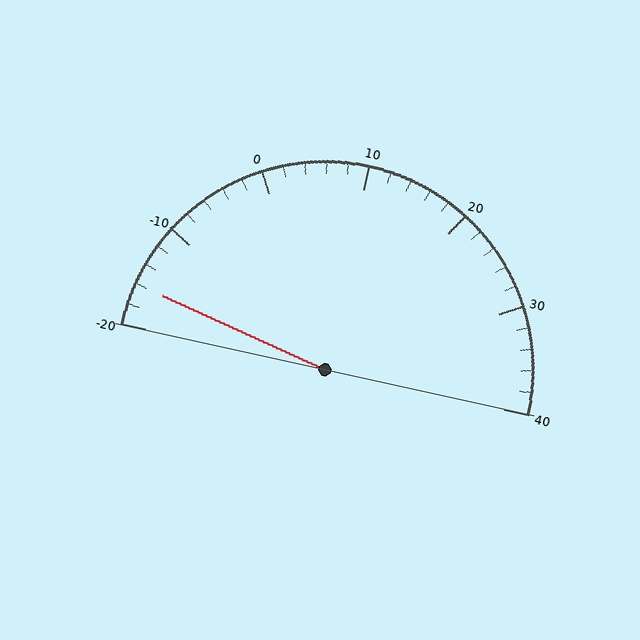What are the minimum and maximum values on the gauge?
The gauge ranges from -20 to 40.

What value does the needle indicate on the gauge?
The needle indicates approximately -16.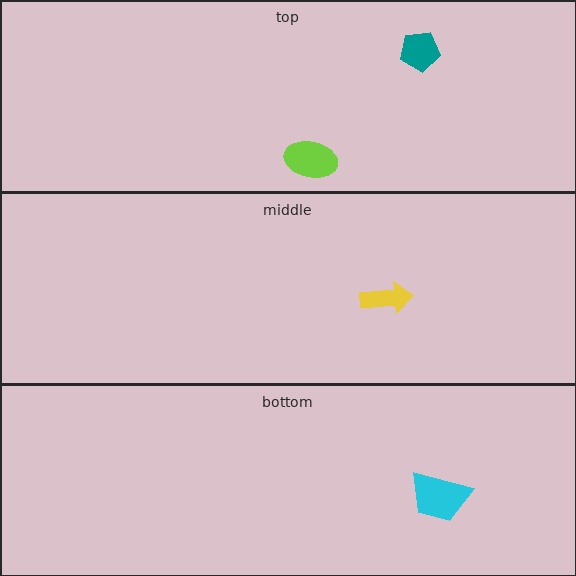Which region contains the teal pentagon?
The top region.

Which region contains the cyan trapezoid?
The bottom region.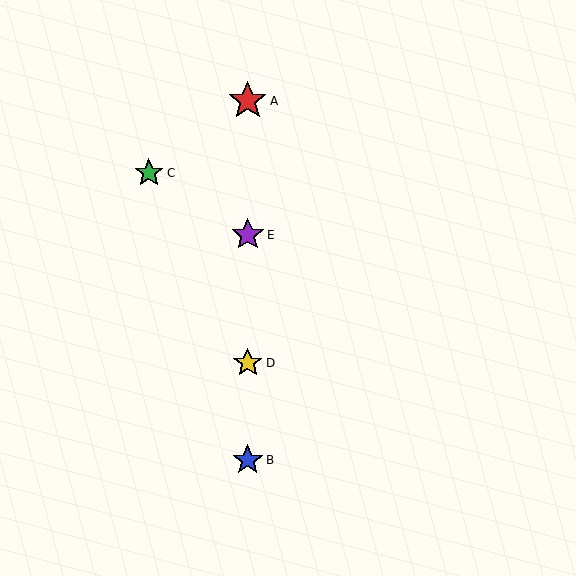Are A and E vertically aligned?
Yes, both are at x≈248.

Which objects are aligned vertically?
Objects A, B, D, E are aligned vertically.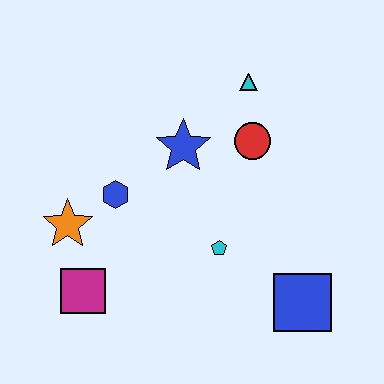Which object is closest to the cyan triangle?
The red circle is closest to the cyan triangle.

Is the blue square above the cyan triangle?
No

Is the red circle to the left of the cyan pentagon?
No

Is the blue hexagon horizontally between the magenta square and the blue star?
Yes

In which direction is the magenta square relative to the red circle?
The magenta square is to the left of the red circle.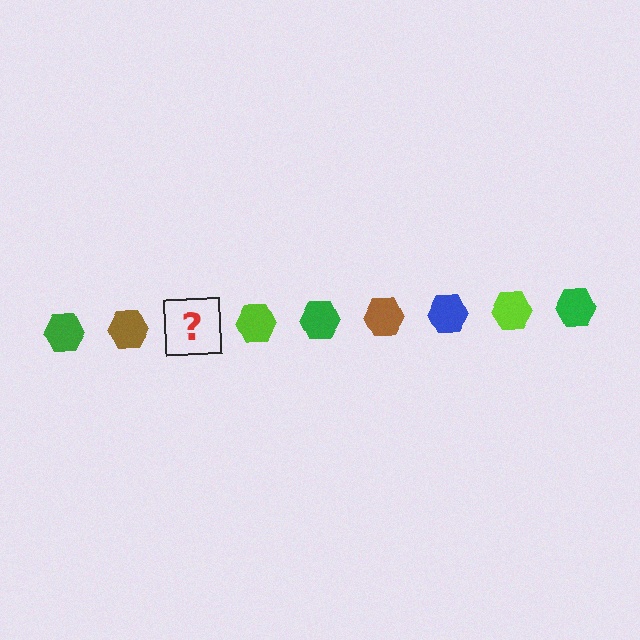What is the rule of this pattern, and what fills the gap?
The rule is that the pattern cycles through green, brown, blue, lime hexagons. The gap should be filled with a blue hexagon.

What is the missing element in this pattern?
The missing element is a blue hexagon.